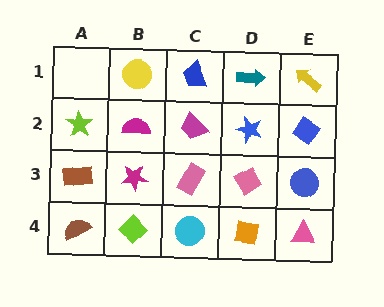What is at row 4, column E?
A pink triangle.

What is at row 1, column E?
A yellow arrow.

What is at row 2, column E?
A blue diamond.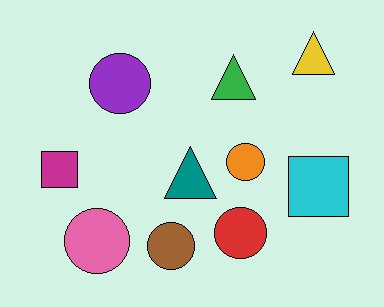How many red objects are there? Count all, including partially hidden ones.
There is 1 red object.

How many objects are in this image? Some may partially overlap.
There are 10 objects.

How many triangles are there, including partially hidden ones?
There are 3 triangles.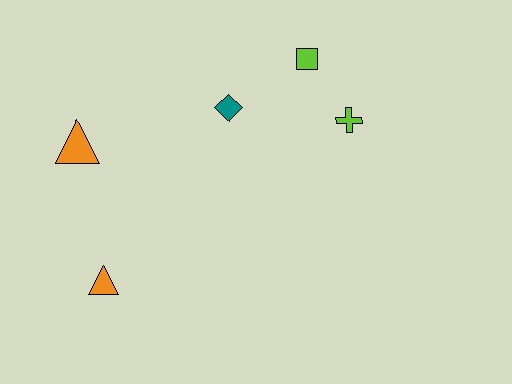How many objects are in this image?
There are 5 objects.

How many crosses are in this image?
There is 1 cross.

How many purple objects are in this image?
There are no purple objects.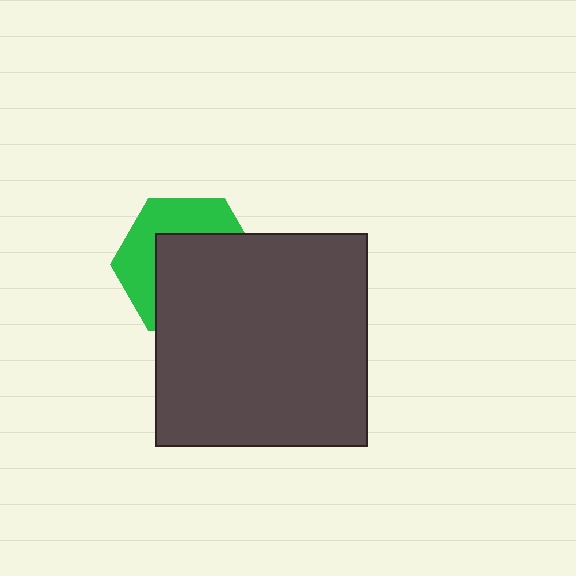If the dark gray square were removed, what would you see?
You would see the complete green hexagon.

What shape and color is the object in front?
The object in front is a dark gray square.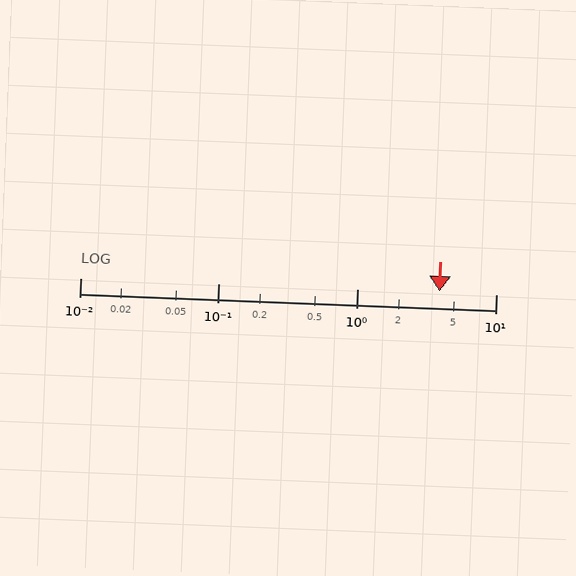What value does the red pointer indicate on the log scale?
The pointer indicates approximately 3.9.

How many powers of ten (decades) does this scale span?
The scale spans 3 decades, from 0.01 to 10.